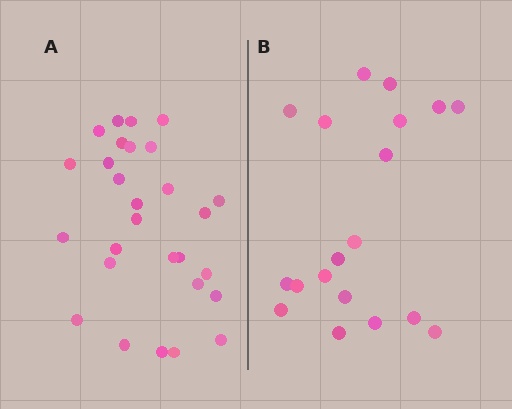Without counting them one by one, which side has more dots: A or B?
Region A (the left region) has more dots.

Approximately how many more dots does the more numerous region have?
Region A has roughly 8 or so more dots than region B.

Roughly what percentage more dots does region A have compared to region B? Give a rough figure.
About 45% more.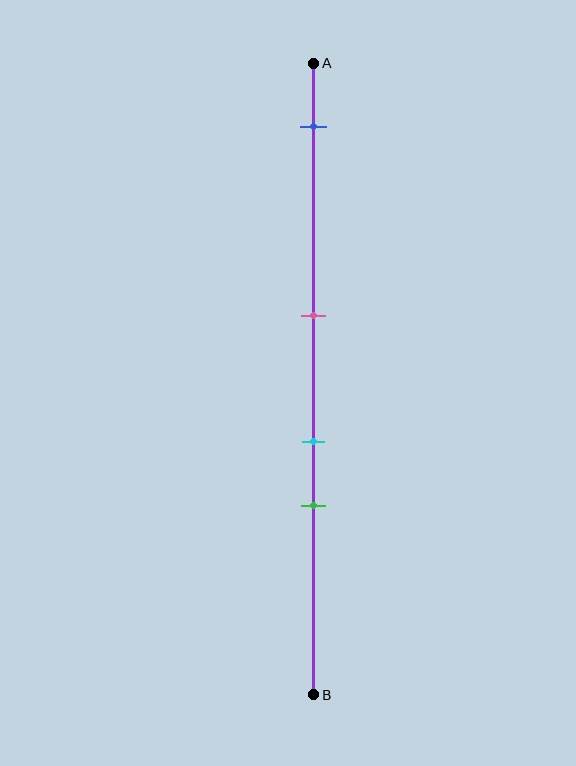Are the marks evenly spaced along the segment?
No, the marks are not evenly spaced.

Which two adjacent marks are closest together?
The cyan and green marks are the closest adjacent pair.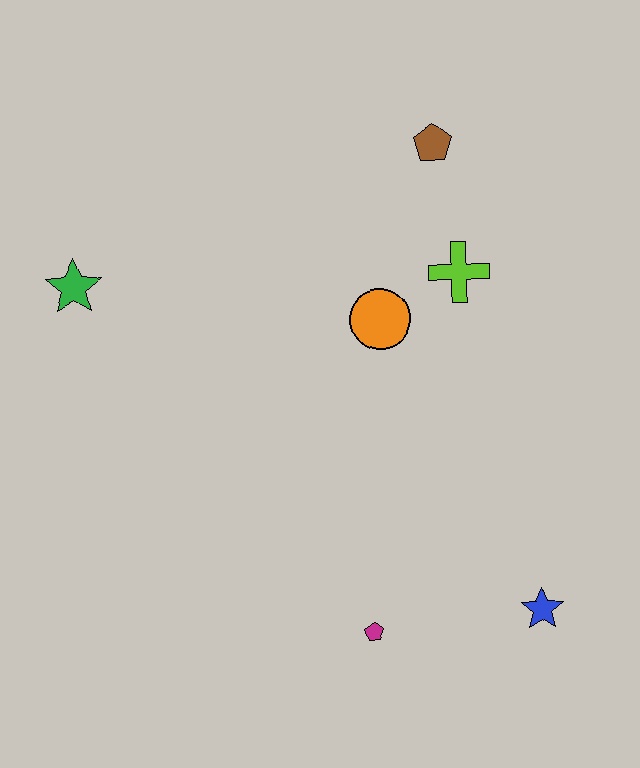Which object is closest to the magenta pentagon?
The blue star is closest to the magenta pentagon.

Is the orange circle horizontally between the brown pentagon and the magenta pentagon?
Yes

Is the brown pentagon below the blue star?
No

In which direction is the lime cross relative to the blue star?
The lime cross is above the blue star.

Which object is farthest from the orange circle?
The blue star is farthest from the orange circle.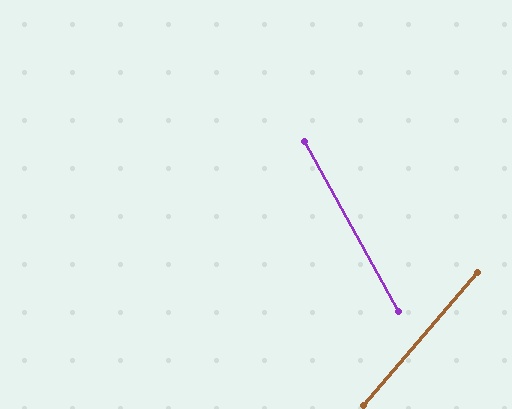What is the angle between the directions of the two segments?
Approximately 70 degrees.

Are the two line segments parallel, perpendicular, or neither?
Neither parallel nor perpendicular — they differ by about 70°.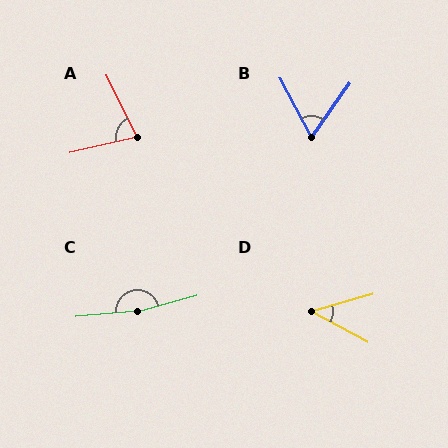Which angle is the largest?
C, at approximately 169 degrees.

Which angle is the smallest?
D, at approximately 44 degrees.